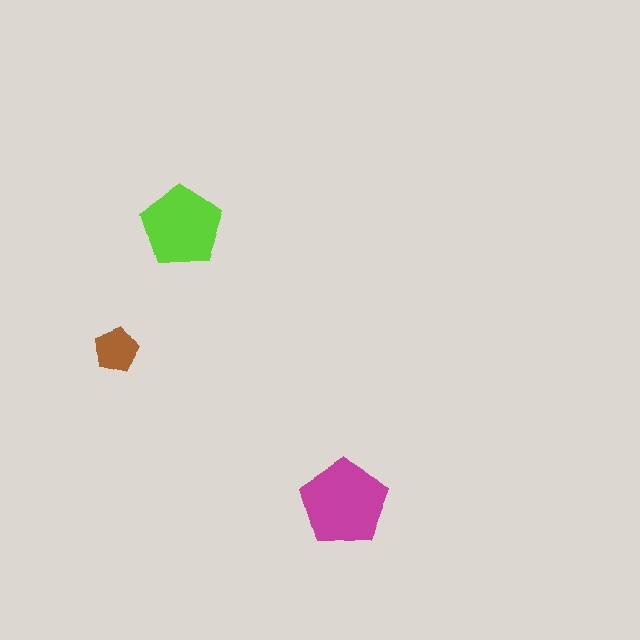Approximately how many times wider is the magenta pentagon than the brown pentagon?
About 2 times wider.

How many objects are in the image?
There are 3 objects in the image.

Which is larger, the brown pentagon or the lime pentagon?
The lime one.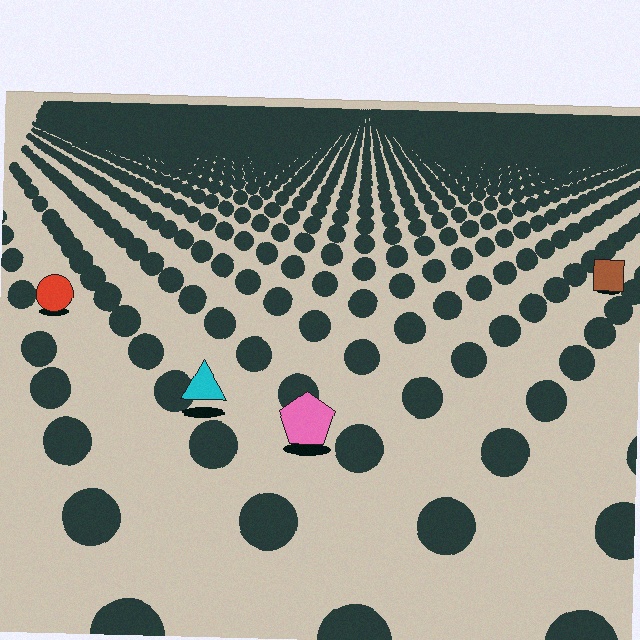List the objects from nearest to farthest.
From nearest to farthest: the pink pentagon, the cyan triangle, the red circle, the brown square.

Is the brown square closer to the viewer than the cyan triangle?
No. The cyan triangle is closer — you can tell from the texture gradient: the ground texture is coarser near it.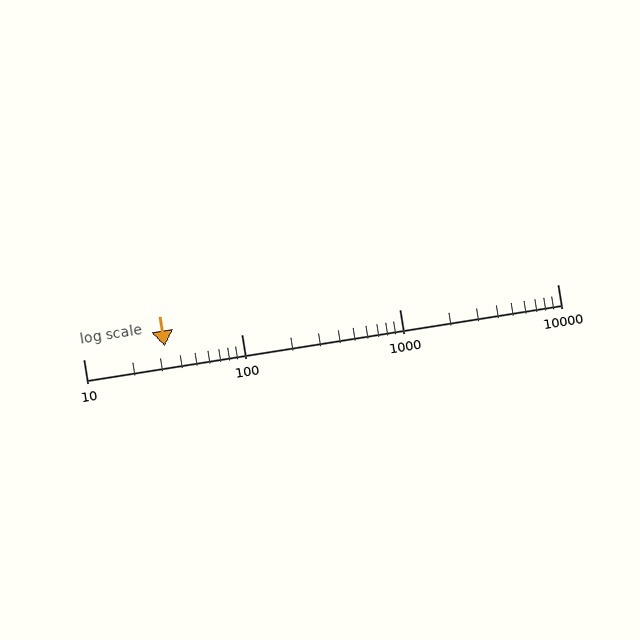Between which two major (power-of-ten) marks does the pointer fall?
The pointer is between 10 and 100.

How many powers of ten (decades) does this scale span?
The scale spans 3 decades, from 10 to 10000.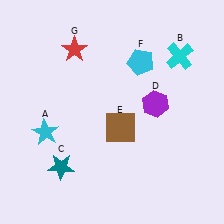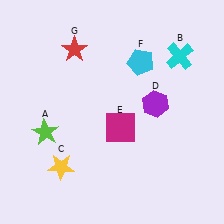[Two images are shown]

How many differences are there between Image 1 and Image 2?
There are 3 differences between the two images.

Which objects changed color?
A changed from cyan to lime. C changed from teal to yellow. E changed from brown to magenta.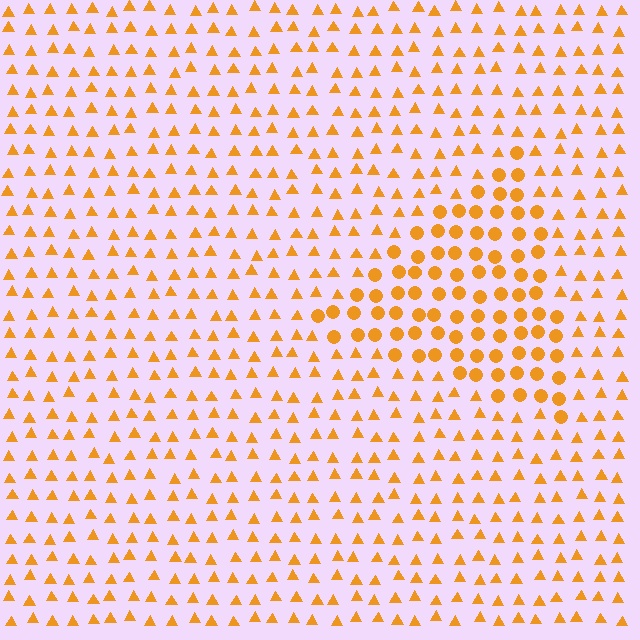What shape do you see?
I see a triangle.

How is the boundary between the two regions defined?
The boundary is defined by a change in element shape: circles inside vs. triangles outside. All elements share the same color and spacing.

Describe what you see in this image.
The image is filled with small orange elements arranged in a uniform grid. A triangle-shaped region contains circles, while the surrounding area contains triangles. The boundary is defined purely by the change in element shape.